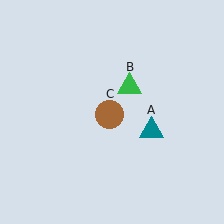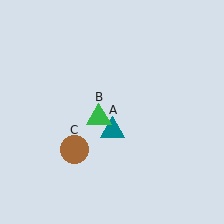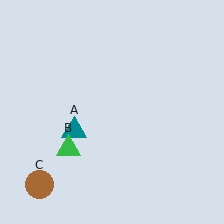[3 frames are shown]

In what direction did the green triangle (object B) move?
The green triangle (object B) moved down and to the left.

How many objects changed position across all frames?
3 objects changed position: teal triangle (object A), green triangle (object B), brown circle (object C).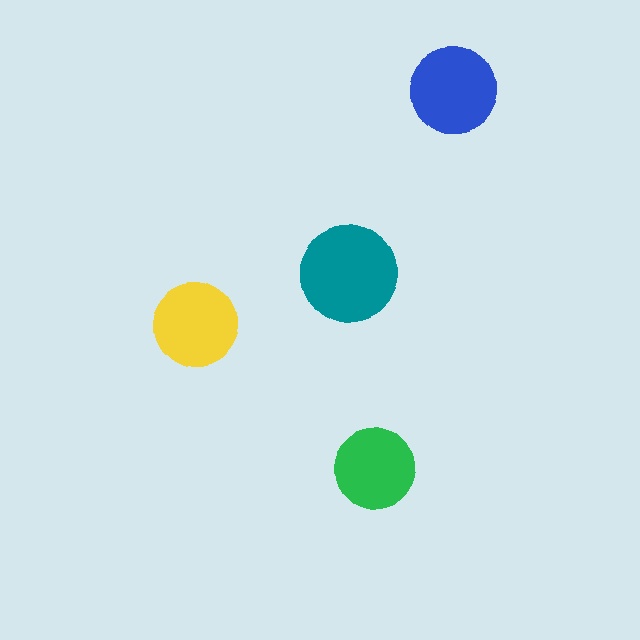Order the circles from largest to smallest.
the teal one, the blue one, the yellow one, the green one.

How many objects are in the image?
There are 4 objects in the image.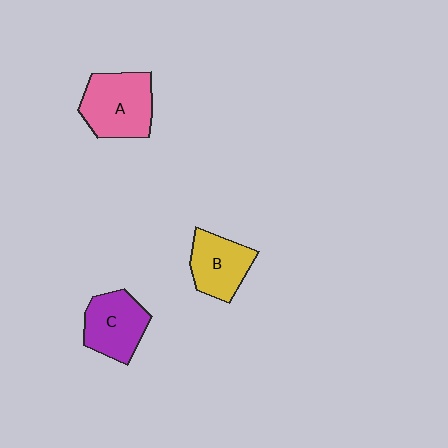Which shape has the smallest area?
Shape B (yellow).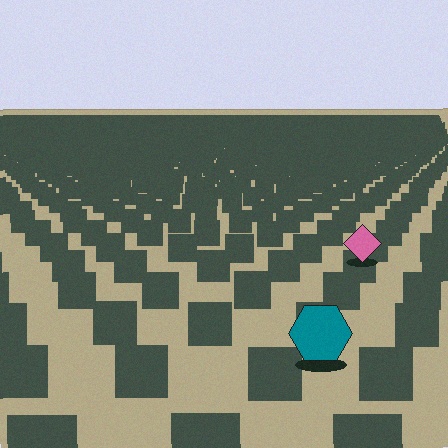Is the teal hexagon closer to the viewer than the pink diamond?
Yes. The teal hexagon is closer — you can tell from the texture gradient: the ground texture is coarser near it.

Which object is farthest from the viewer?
The pink diamond is farthest from the viewer. It appears smaller and the ground texture around it is denser.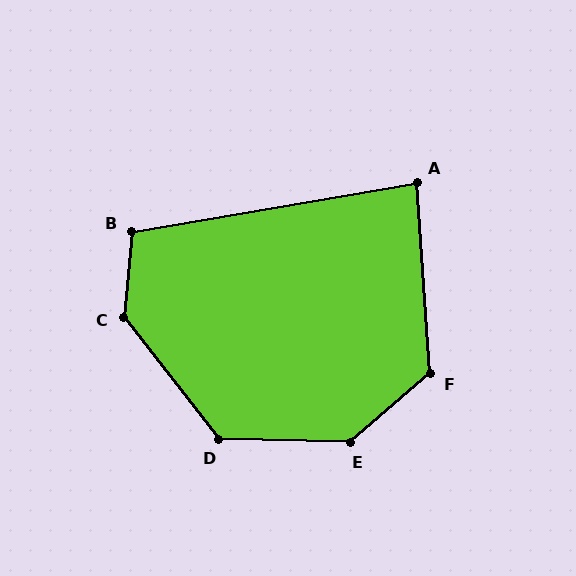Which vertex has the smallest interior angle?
A, at approximately 84 degrees.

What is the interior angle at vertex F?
Approximately 126 degrees (obtuse).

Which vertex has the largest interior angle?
E, at approximately 138 degrees.